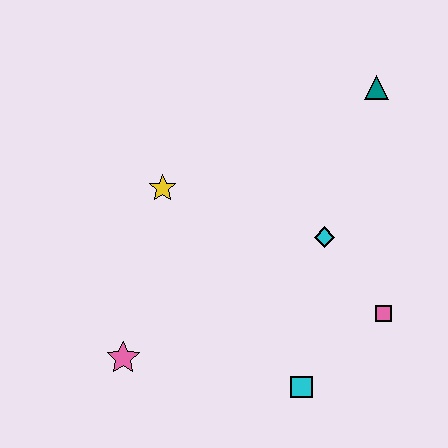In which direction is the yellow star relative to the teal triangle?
The yellow star is to the left of the teal triangle.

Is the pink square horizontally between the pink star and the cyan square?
No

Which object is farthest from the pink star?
The teal triangle is farthest from the pink star.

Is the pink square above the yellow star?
No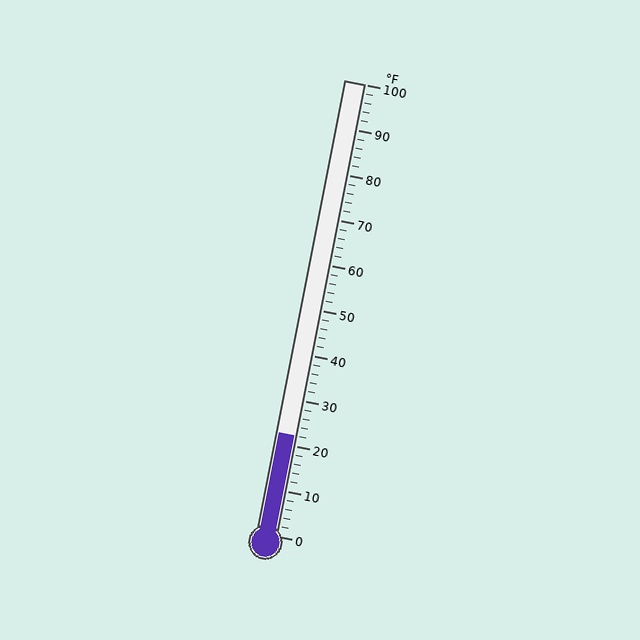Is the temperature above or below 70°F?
The temperature is below 70°F.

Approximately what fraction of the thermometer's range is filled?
The thermometer is filled to approximately 20% of its range.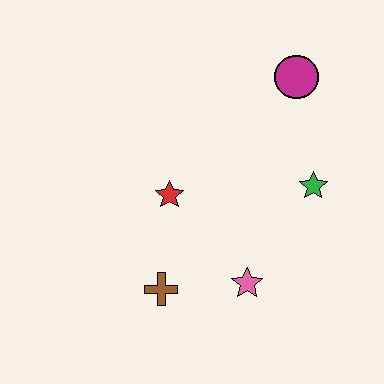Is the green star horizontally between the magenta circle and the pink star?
No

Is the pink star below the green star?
Yes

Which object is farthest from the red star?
The magenta circle is farthest from the red star.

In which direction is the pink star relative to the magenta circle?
The pink star is below the magenta circle.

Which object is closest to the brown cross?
The pink star is closest to the brown cross.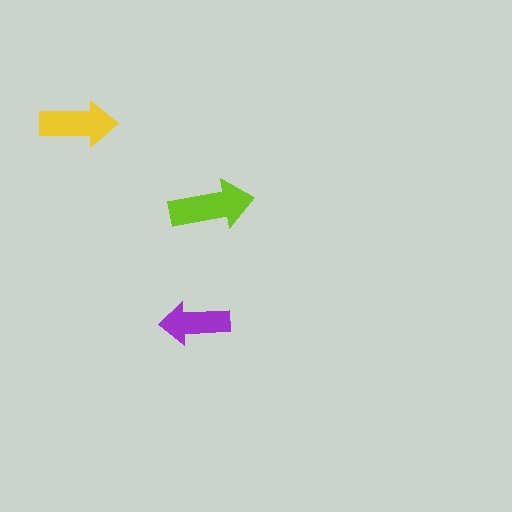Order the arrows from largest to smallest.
the lime one, the yellow one, the purple one.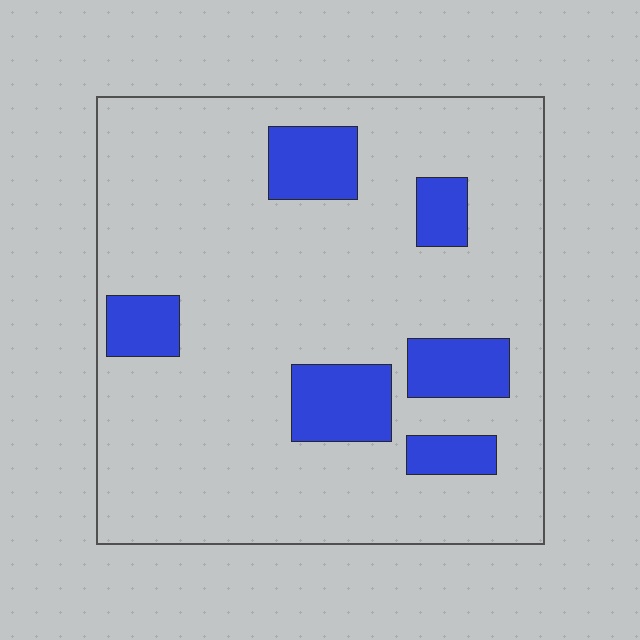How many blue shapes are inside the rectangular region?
6.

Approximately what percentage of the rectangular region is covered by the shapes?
Approximately 15%.